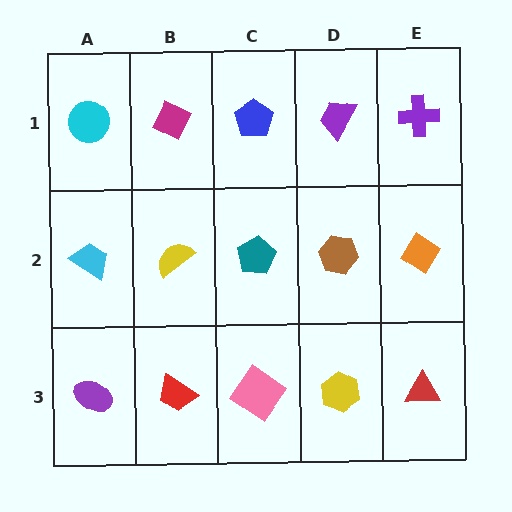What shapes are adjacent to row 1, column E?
An orange diamond (row 2, column E), a purple trapezoid (row 1, column D).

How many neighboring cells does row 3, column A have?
2.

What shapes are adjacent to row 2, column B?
A magenta diamond (row 1, column B), a red trapezoid (row 3, column B), a cyan trapezoid (row 2, column A), a teal pentagon (row 2, column C).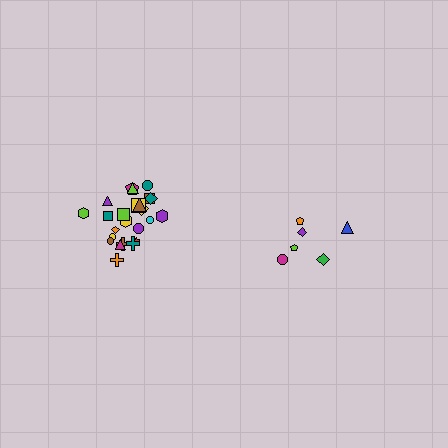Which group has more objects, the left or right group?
The left group.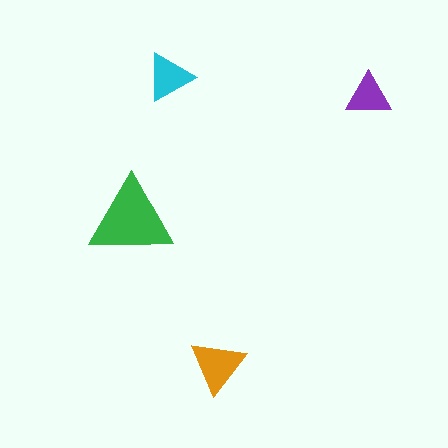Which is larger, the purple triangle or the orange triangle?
The orange one.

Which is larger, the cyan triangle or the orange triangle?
The orange one.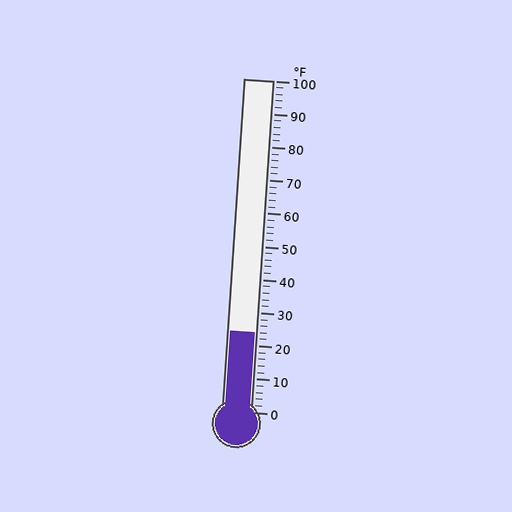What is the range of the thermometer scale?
The thermometer scale ranges from 0°F to 100°F.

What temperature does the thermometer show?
The thermometer shows approximately 24°F.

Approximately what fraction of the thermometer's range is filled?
The thermometer is filled to approximately 25% of its range.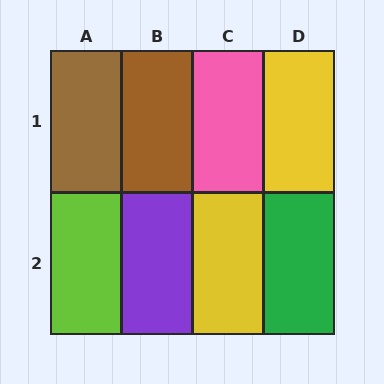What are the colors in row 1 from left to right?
Brown, brown, pink, yellow.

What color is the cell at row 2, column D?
Green.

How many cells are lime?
1 cell is lime.